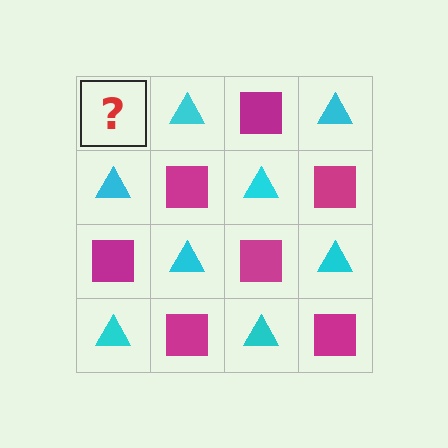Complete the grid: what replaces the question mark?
The question mark should be replaced with a magenta square.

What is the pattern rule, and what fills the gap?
The rule is that it alternates magenta square and cyan triangle in a checkerboard pattern. The gap should be filled with a magenta square.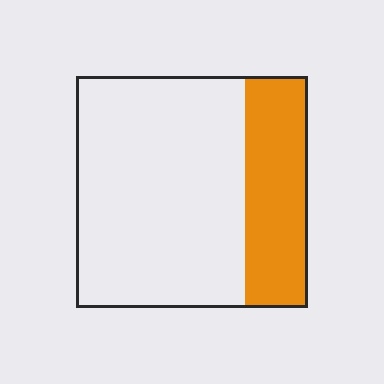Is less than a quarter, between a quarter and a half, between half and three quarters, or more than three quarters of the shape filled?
Between a quarter and a half.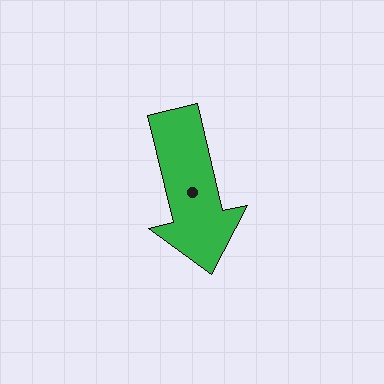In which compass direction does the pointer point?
South.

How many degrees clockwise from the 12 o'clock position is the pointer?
Approximately 167 degrees.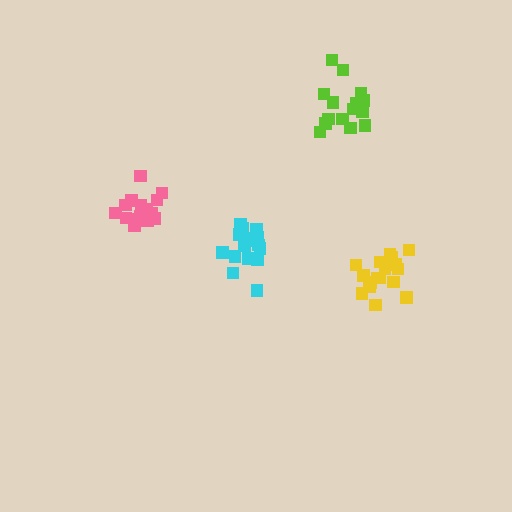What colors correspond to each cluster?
The clusters are colored: yellow, pink, cyan, lime.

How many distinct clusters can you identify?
There are 4 distinct clusters.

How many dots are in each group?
Group 1: 19 dots, Group 2: 16 dots, Group 3: 17 dots, Group 4: 15 dots (67 total).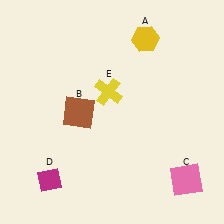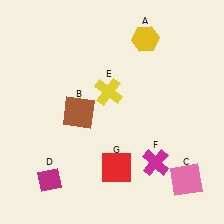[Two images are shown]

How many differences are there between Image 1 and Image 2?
There are 2 differences between the two images.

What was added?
A magenta cross (F), a red square (G) were added in Image 2.